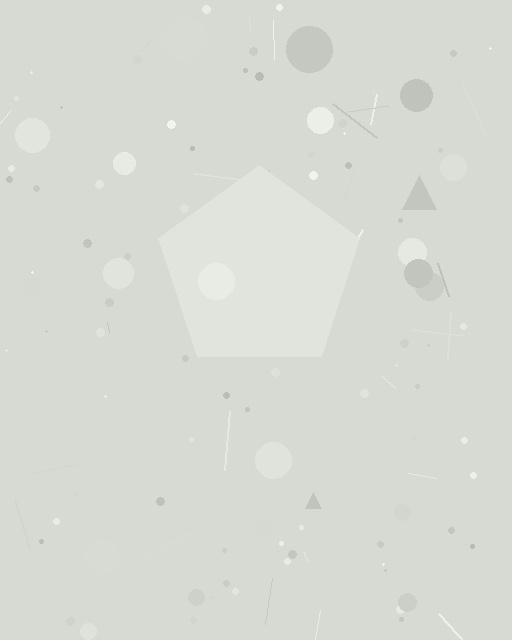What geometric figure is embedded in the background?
A pentagon is embedded in the background.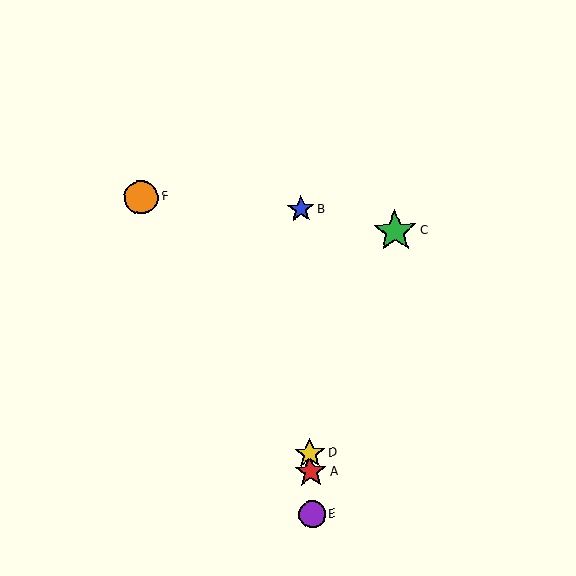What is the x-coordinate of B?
Object B is at x≈301.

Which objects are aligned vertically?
Objects A, B, D, E are aligned vertically.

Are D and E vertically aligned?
Yes, both are at x≈310.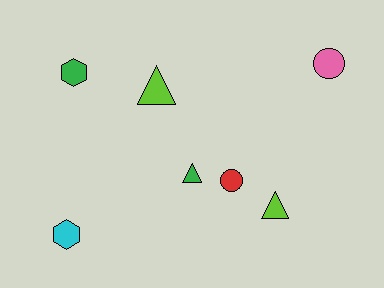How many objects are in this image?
There are 7 objects.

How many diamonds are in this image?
There are no diamonds.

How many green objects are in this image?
There are 2 green objects.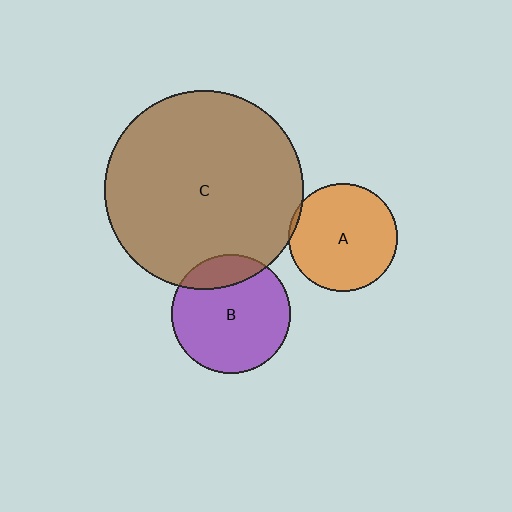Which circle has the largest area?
Circle C (brown).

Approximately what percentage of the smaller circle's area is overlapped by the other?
Approximately 5%.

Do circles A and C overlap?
Yes.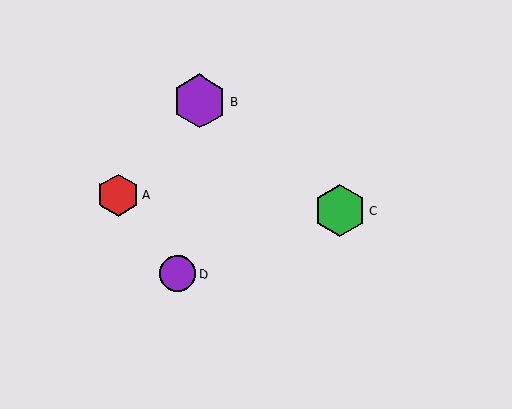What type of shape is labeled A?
Shape A is a red hexagon.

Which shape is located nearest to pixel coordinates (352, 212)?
The green hexagon (labeled C) at (340, 210) is nearest to that location.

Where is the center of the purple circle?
The center of the purple circle is at (178, 274).